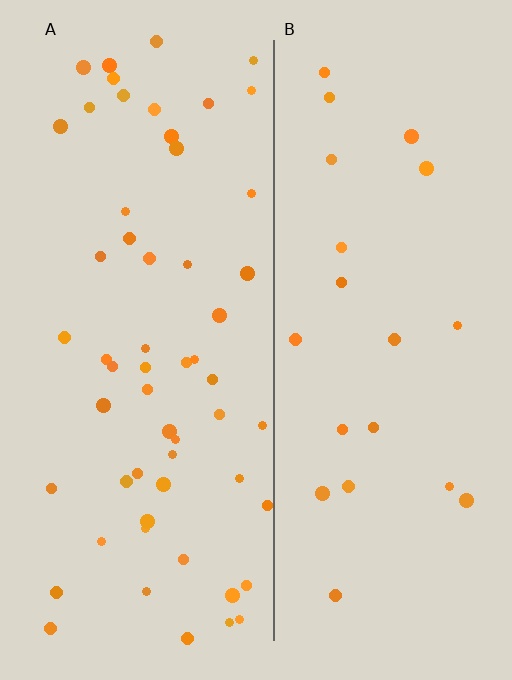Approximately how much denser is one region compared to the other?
Approximately 2.7× — region A over region B.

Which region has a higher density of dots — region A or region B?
A (the left).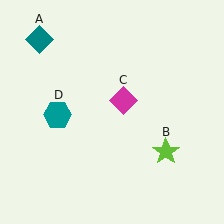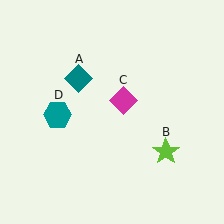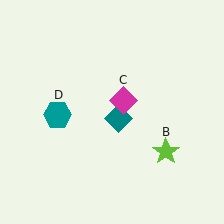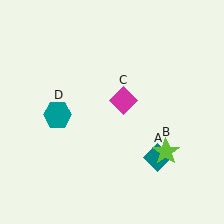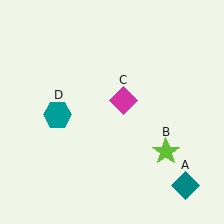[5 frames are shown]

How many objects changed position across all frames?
1 object changed position: teal diamond (object A).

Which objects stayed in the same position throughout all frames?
Lime star (object B) and magenta diamond (object C) and teal hexagon (object D) remained stationary.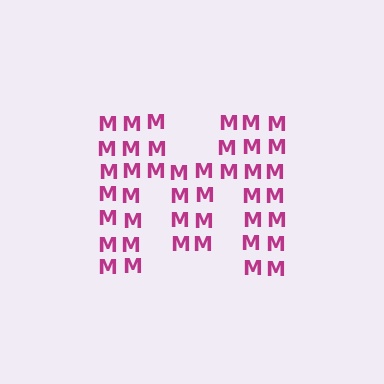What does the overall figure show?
The overall figure shows the letter M.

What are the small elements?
The small elements are letter M's.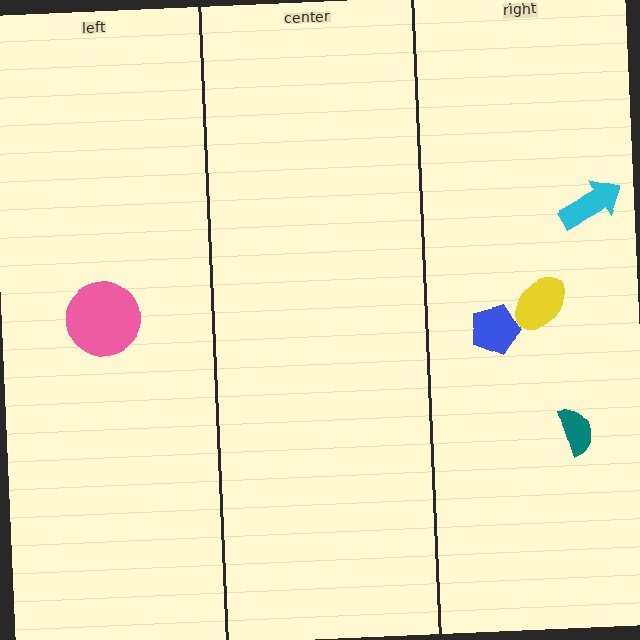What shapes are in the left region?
The pink circle.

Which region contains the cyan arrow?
The right region.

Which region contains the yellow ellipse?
The right region.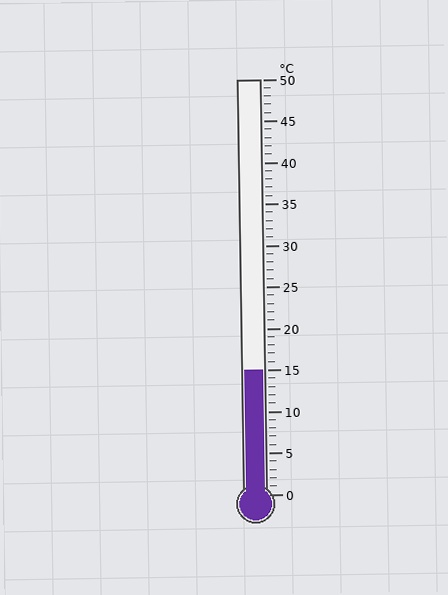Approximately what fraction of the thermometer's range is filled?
The thermometer is filled to approximately 30% of its range.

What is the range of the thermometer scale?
The thermometer scale ranges from 0°C to 50°C.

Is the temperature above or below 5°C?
The temperature is above 5°C.